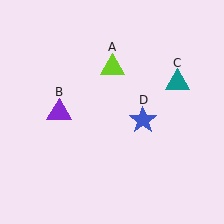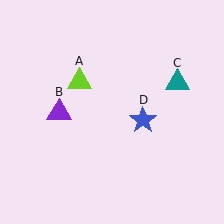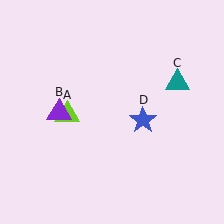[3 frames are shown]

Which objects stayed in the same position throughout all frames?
Purple triangle (object B) and teal triangle (object C) and blue star (object D) remained stationary.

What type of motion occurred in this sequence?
The lime triangle (object A) rotated counterclockwise around the center of the scene.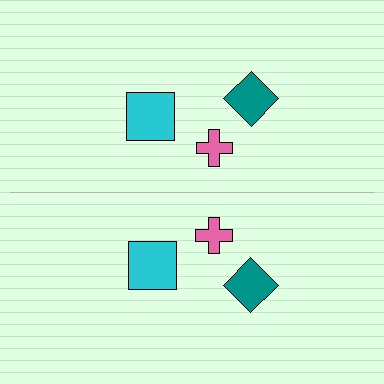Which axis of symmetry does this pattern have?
The pattern has a horizontal axis of symmetry running through the center of the image.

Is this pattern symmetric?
Yes, this pattern has bilateral (reflection) symmetry.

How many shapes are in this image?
There are 6 shapes in this image.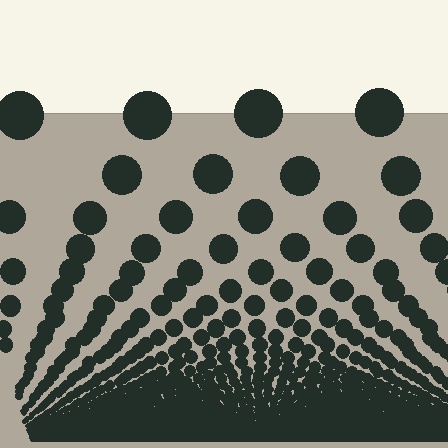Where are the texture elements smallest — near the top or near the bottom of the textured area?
Near the bottom.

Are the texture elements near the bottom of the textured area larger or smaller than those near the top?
Smaller. The gradient is inverted — elements near the bottom are smaller and denser.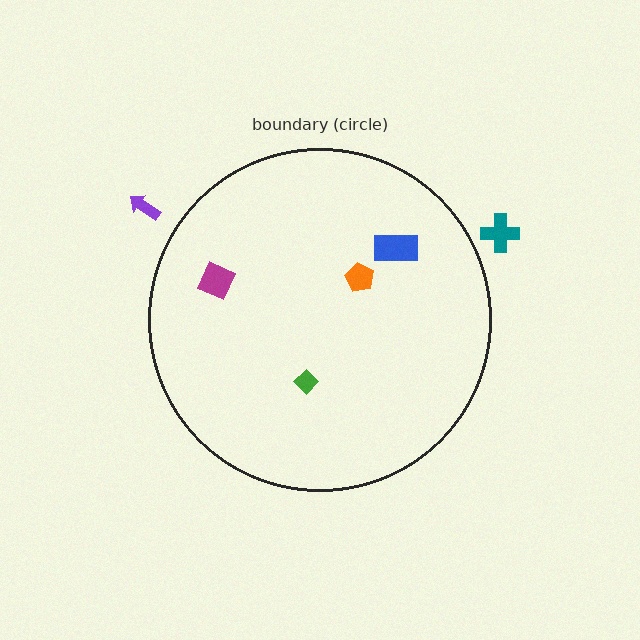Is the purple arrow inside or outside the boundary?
Outside.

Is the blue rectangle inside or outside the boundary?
Inside.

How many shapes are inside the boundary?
4 inside, 2 outside.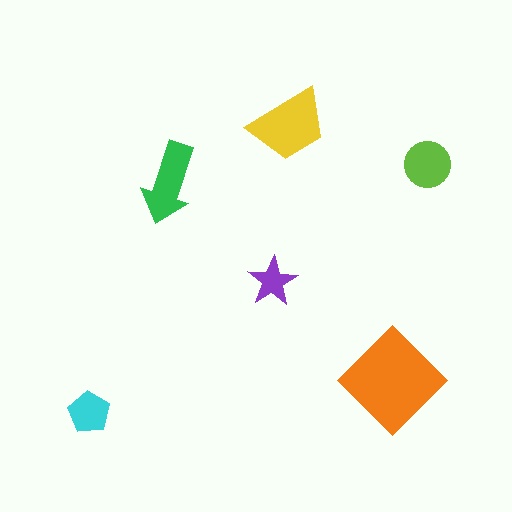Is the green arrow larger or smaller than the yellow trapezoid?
Smaller.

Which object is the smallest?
The purple star.